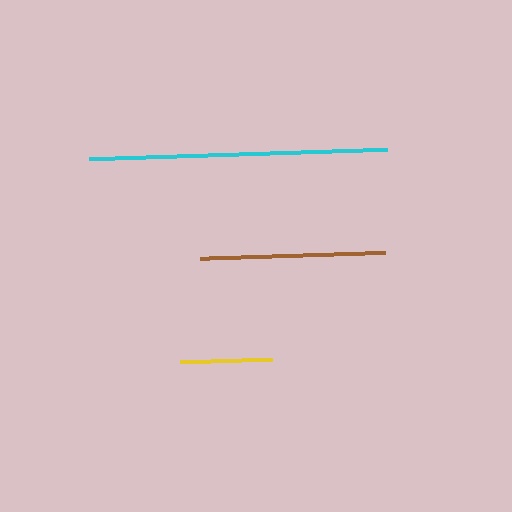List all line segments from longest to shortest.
From longest to shortest: cyan, brown, yellow.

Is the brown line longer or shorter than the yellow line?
The brown line is longer than the yellow line.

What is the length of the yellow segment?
The yellow segment is approximately 91 pixels long.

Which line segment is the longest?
The cyan line is the longest at approximately 298 pixels.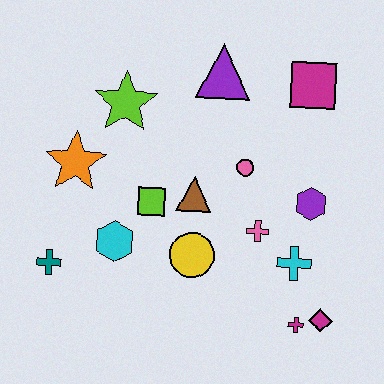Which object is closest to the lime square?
The brown triangle is closest to the lime square.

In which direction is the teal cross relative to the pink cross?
The teal cross is to the left of the pink cross.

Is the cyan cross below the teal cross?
No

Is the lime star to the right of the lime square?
No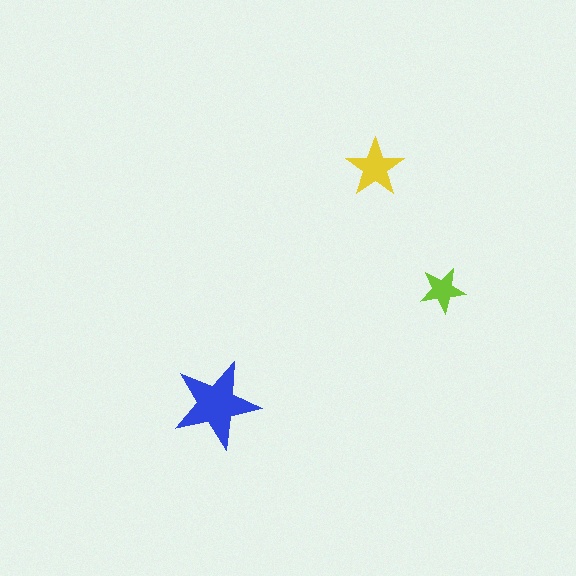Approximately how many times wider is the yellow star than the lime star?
About 1.5 times wider.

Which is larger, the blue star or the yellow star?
The blue one.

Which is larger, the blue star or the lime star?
The blue one.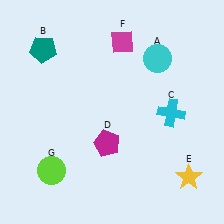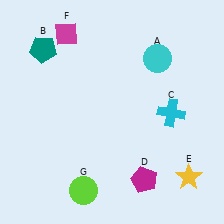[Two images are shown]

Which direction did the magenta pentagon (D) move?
The magenta pentagon (D) moved right.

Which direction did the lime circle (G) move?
The lime circle (G) moved right.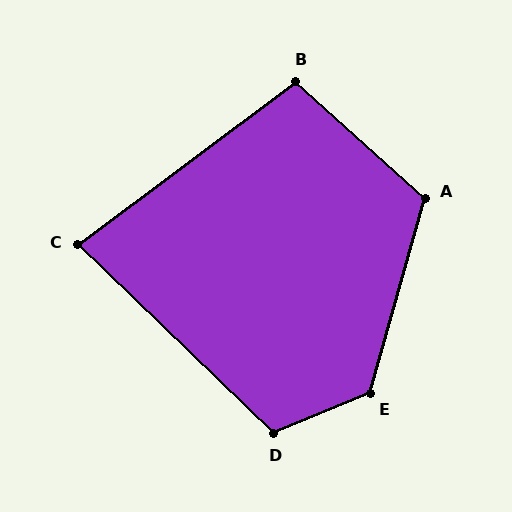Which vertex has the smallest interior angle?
C, at approximately 81 degrees.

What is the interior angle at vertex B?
Approximately 101 degrees (obtuse).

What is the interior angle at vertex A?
Approximately 116 degrees (obtuse).